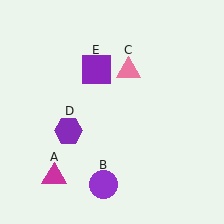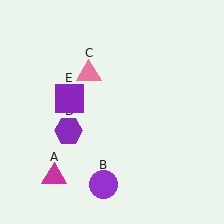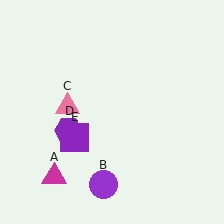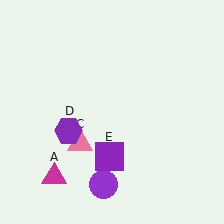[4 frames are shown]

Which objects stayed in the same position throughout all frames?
Magenta triangle (object A) and purple circle (object B) and purple hexagon (object D) remained stationary.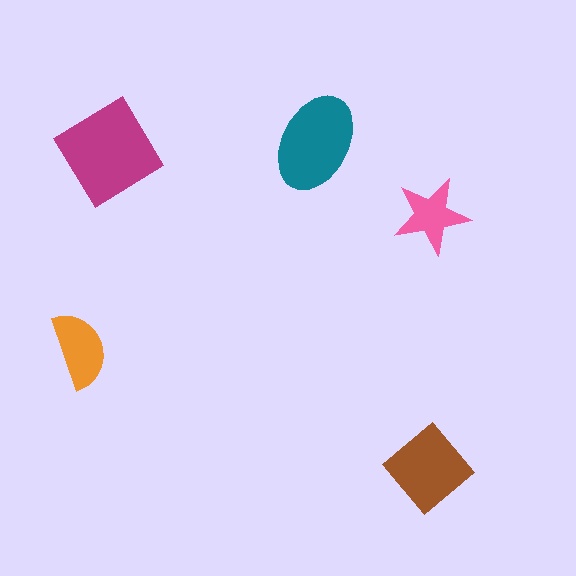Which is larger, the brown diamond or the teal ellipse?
The teal ellipse.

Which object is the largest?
The magenta diamond.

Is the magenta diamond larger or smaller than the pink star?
Larger.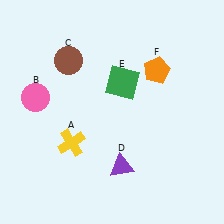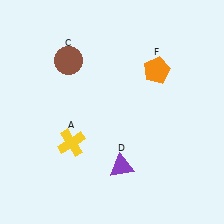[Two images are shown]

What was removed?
The green square (E), the pink circle (B) were removed in Image 2.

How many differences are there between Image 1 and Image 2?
There are 2 differences between the two images.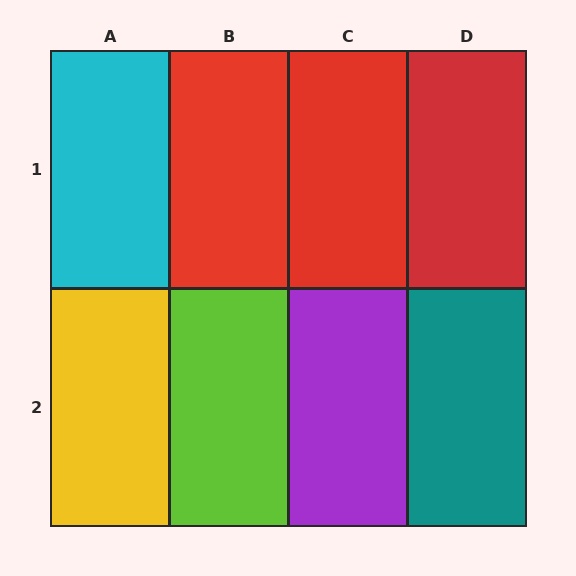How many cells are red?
3 cells are red.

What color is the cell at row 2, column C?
Purple.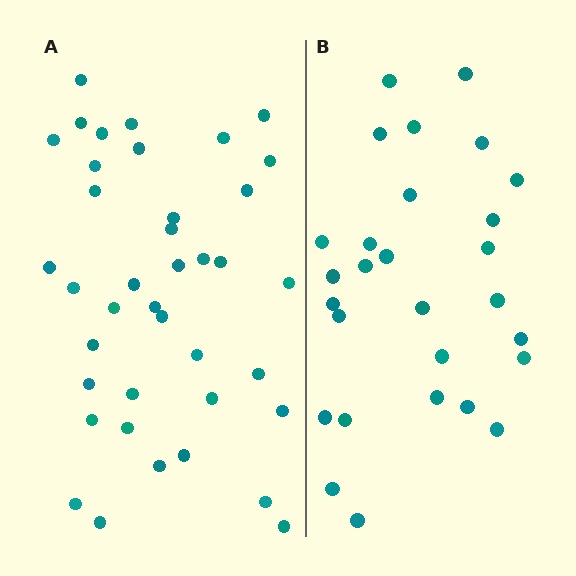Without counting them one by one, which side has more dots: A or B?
Region A (the left region) has more dots.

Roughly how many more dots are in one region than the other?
Region A has roughly 12 or so more dots than region B.